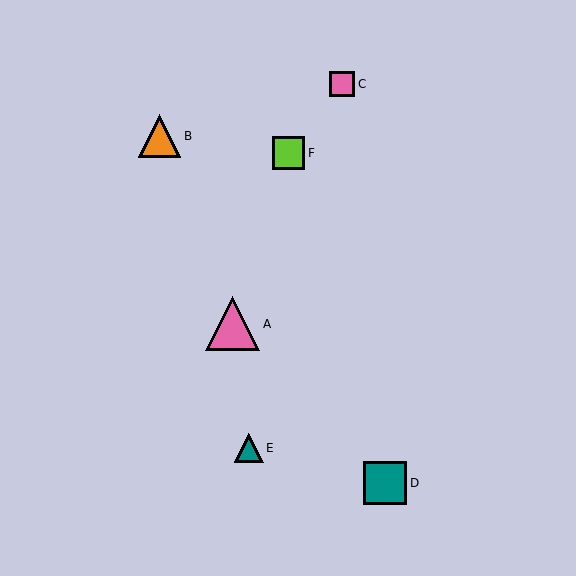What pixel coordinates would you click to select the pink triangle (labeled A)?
Click at (233, 324) to select the pink triangle A.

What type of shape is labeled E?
Shape E is a teal triangle.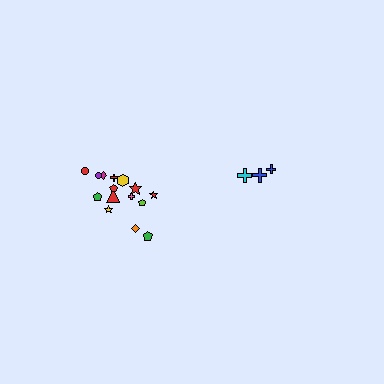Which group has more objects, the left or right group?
The left group.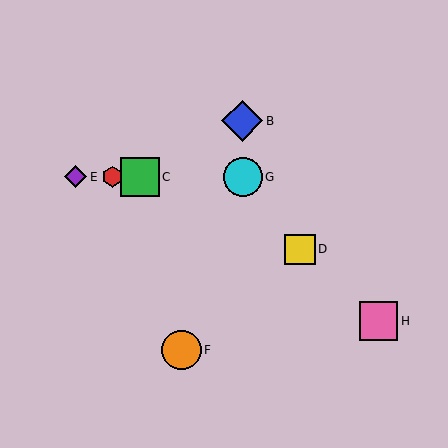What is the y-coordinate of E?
Object E is at y≈177.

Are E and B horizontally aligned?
No, E is at y≈177 and B is at y≈121.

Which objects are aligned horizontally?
Objects A, C, E, G are aligned horizontally.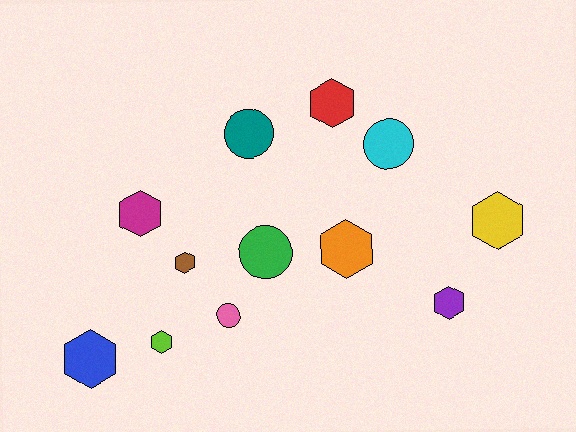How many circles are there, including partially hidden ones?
There are 4 circles.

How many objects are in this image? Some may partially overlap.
There are 12 objects.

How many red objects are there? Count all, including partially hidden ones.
There is 1 red object.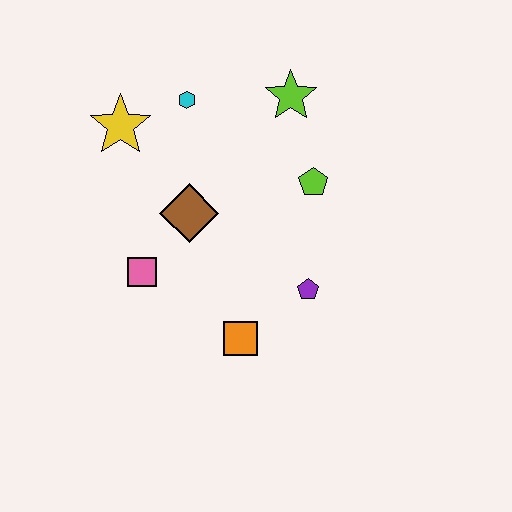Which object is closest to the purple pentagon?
The orange square is closest to the purple pentagon.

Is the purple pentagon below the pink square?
Yes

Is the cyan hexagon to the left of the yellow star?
No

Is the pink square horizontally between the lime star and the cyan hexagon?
No